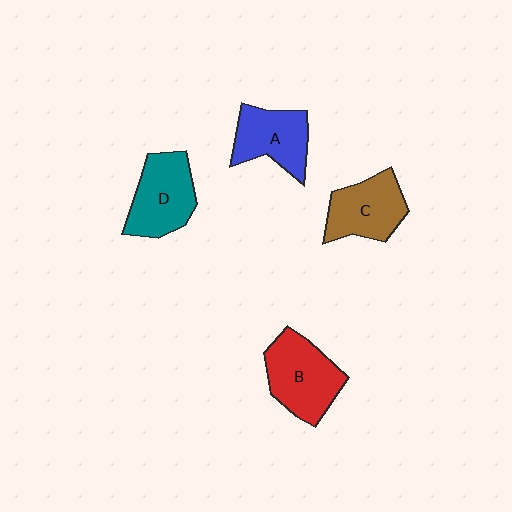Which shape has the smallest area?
Shape A (blue).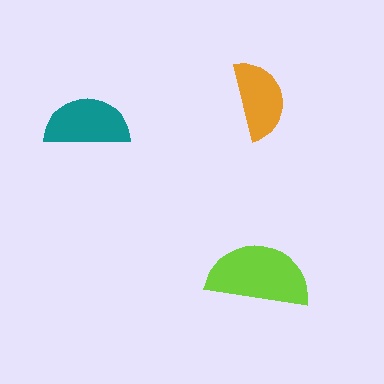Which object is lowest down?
The lime semicircle is bottommost.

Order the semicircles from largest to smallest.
the lime one, the teal one, the orange one.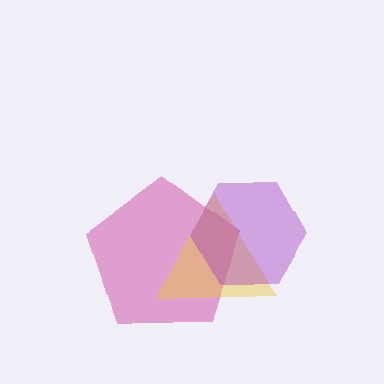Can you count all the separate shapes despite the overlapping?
Yes, there are 3 separate shapes.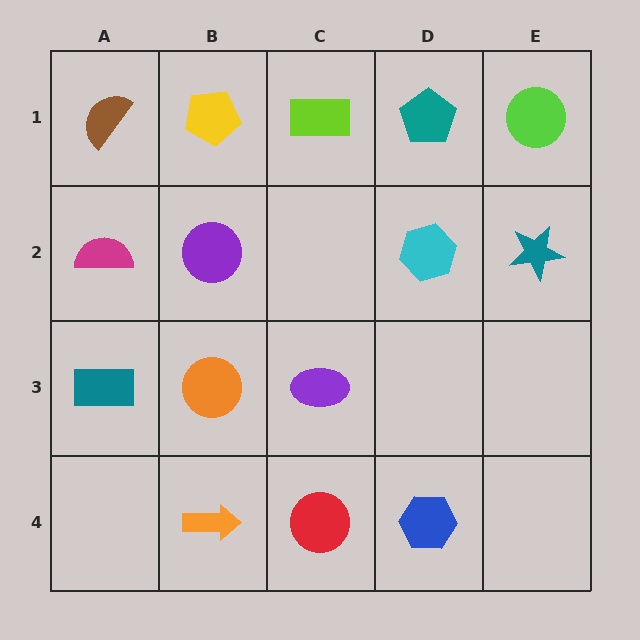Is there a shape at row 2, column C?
No, that cell is empty.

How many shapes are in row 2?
4 shapes.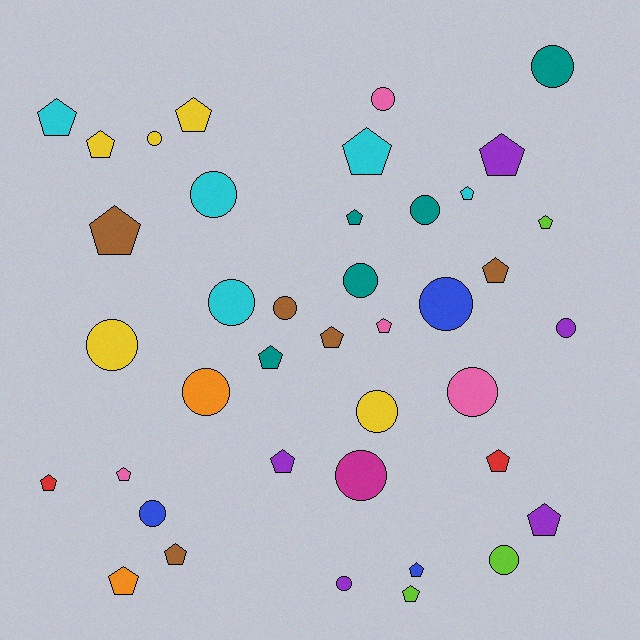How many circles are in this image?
There are 18 circles.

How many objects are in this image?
There are 40 objects.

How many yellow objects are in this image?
There are 5 yellow objects.